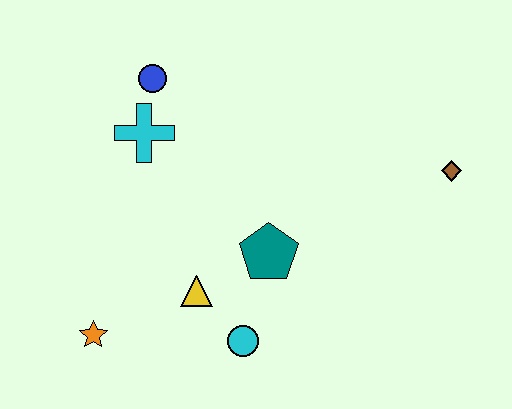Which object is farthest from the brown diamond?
The orange star is farthest from the brown diamond.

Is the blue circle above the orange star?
Yes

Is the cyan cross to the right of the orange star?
Yes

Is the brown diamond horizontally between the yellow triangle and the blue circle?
No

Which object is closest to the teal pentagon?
The yellow triangle is closest to the teal pentagon.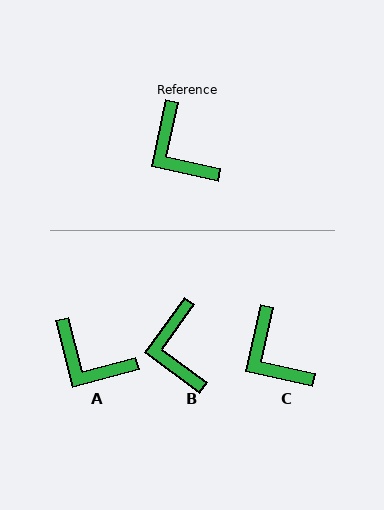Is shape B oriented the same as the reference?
No, it is off by about 23 degrees.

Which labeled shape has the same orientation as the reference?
C.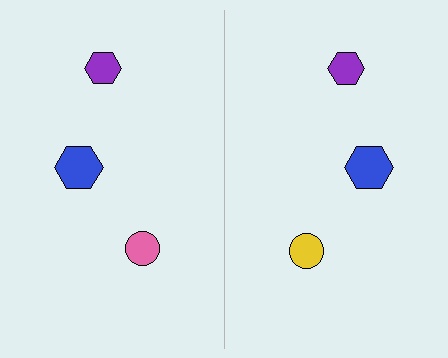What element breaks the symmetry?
The yellow circle on the right side breaks the symmetry — its mirror counterpart is pink.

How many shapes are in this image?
There are 6 shapes in this image.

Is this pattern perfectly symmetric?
No, the pattern is not perfectly symmetric. The yellow circle on the right side breaks the symmetry — its mirror counterpart is pink.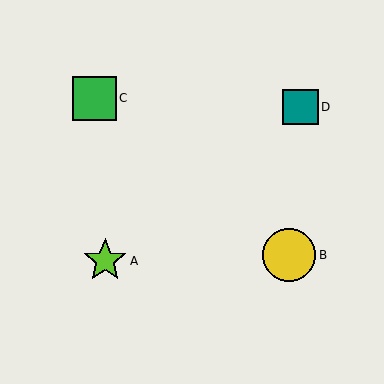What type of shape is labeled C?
Shape C is a green square.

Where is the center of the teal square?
The center of the teal square is at (300, 107).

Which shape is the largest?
The yellow circle (labeled B) is the largest.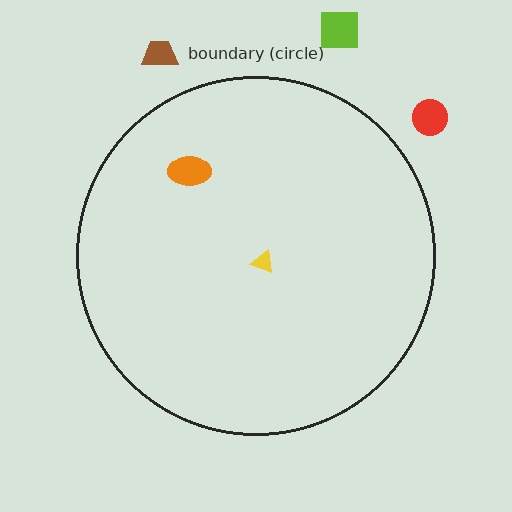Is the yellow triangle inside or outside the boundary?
Inside.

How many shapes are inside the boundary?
2 inside, 3 outside.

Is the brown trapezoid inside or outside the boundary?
Outside.